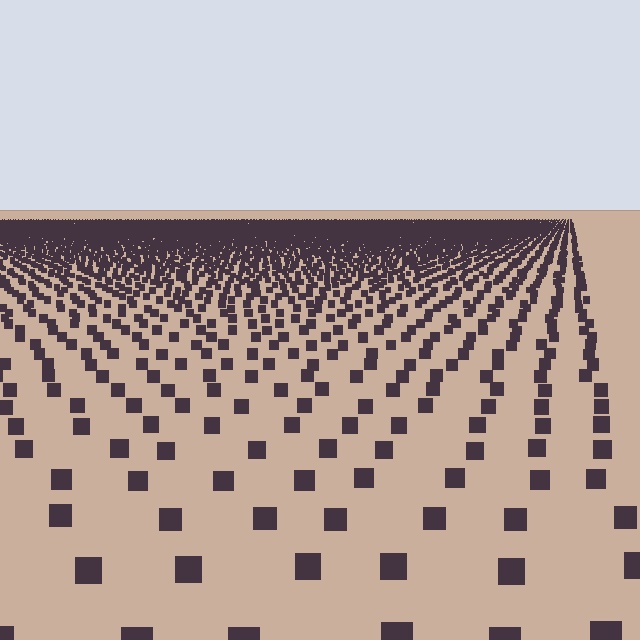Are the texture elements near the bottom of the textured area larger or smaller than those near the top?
Larger. Near the bottom, elements are closer to the viewer and appear at a bigger on-screen size.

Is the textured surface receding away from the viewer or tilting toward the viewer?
The surface is receding away from the viewer. Texture elements get smaller and denser toward the top.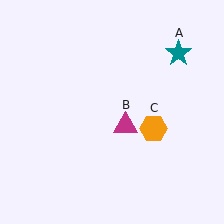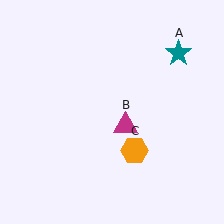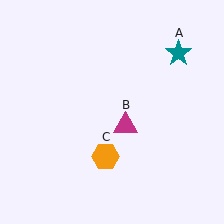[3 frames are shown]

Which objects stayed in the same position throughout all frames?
Teal star (object A) and magenta triangle (object B) remained stationary.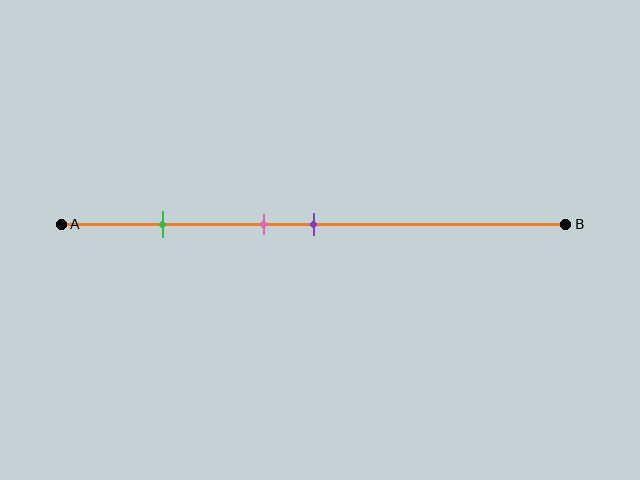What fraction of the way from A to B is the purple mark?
The purple mark is approximately 50% (0.5) of the way from A to B.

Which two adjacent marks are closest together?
The pink and purple marks are the closest adjacent pair.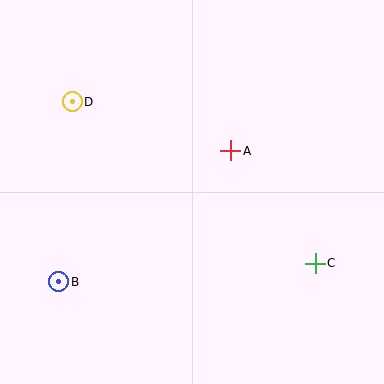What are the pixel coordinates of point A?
Point A is at (231, 151).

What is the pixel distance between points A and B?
The distance between A and B is 216 pixels.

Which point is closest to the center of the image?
Point A at (231, 151) is closest to the center.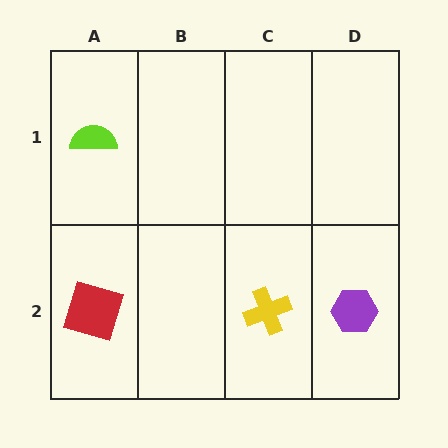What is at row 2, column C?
A yellow cross.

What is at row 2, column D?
A purple hexagon.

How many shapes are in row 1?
1 shape.